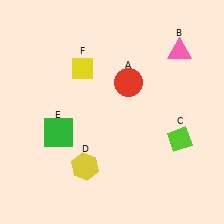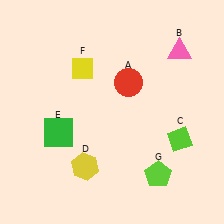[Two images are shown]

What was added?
A lime pentagon (G) was added in Image 2.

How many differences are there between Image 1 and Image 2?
There is 1 difference between the two images.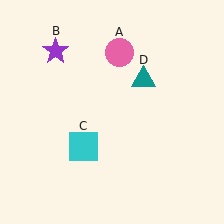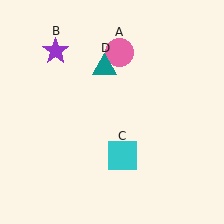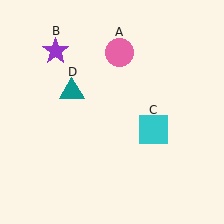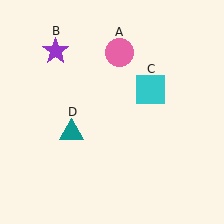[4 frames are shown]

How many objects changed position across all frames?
2 objects changed position: cyan square (object C), teal triangle (object D).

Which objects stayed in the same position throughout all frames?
Pink circle (object A) and purple star (object B) remained stationary.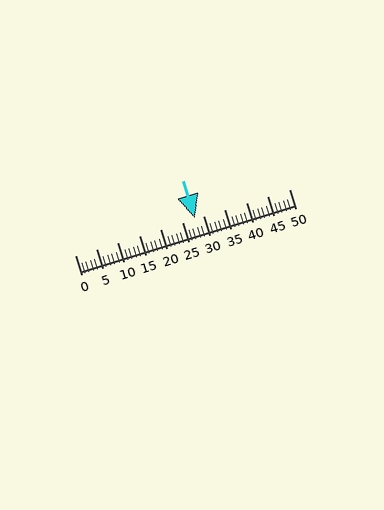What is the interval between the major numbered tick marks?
The major tick marks are spaced 5 units apart.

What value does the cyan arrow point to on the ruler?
The cyan arrow points to approximately 28.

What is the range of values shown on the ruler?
The ruler shows values from 0 to 50.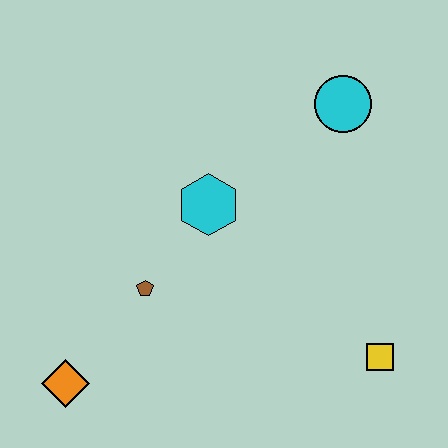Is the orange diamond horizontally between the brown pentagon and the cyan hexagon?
No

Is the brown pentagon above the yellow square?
Yes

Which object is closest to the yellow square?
The cyan hexagon is closest to the yellow square.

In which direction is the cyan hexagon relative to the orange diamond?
The cyan hexagon is above the orange diamond.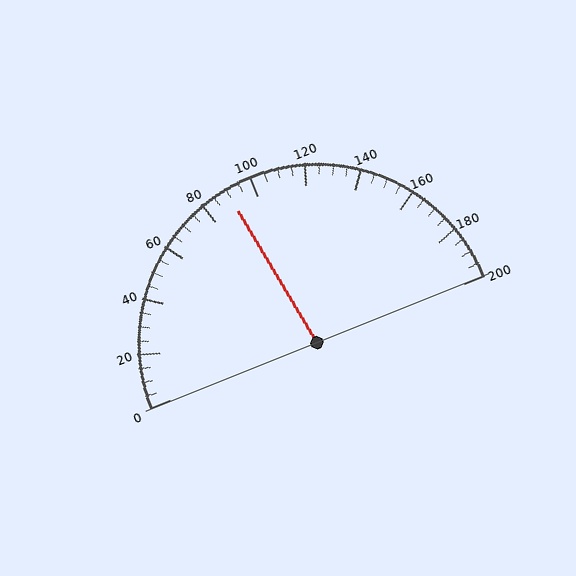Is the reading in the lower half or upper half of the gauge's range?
The reading is in the lower half of the range (0 to 200).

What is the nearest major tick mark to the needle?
The nearest major tick mark is 80.